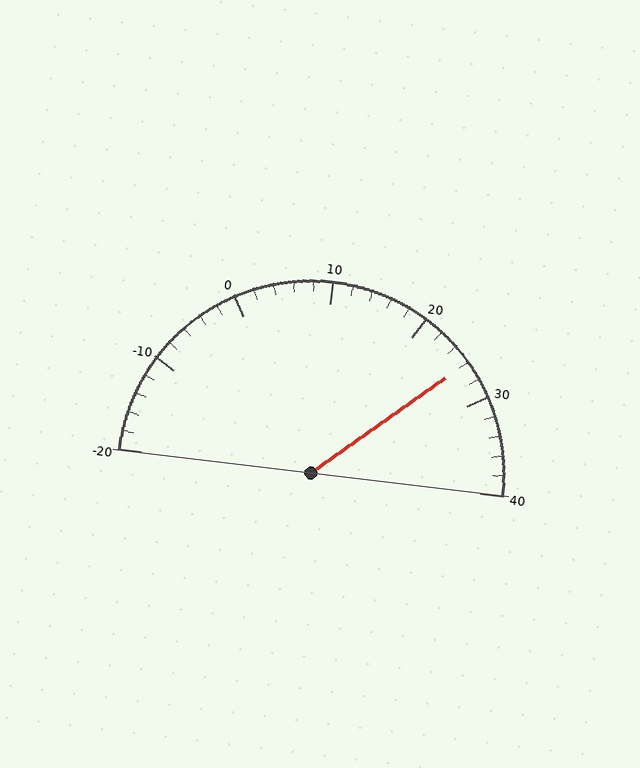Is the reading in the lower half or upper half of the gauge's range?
The reading is in the upper half of the range (-20 to 40).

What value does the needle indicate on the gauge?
The needle indicates approximately 26.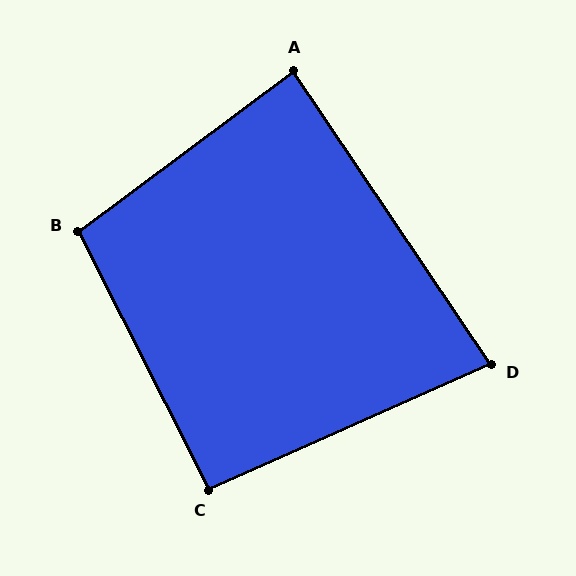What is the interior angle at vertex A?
Approximately 87 degrees (approximately right).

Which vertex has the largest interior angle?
B, at approximately 100 degrees.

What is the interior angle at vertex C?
Approximately 93 degrees (approximately right).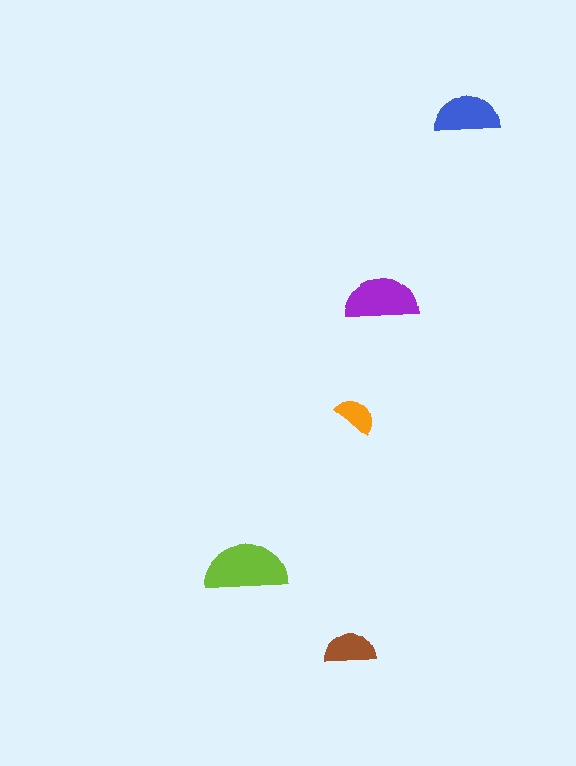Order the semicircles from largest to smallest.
the lime one, the purple one, the blue one, the brown one, the orange one.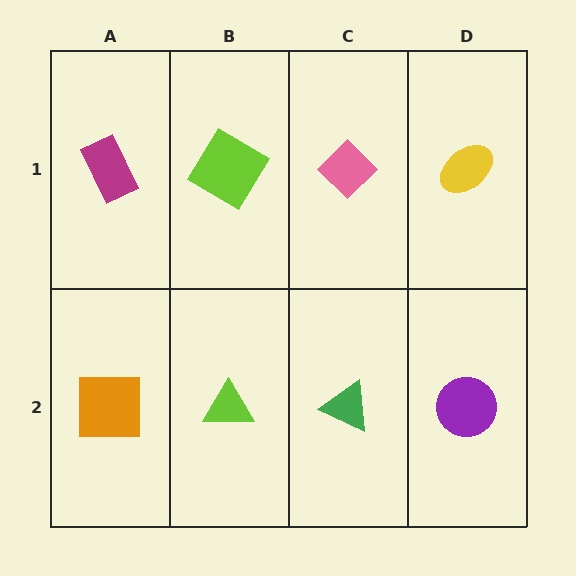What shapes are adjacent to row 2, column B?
A lime diamond (row 1, column B), an orange square (row 2, column A), a green triangle (row 2, column C).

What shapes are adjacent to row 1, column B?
A lime triangle (row 2, column B), a magenta rectangle (row 1, column A), a pink diamond (row 1, column C).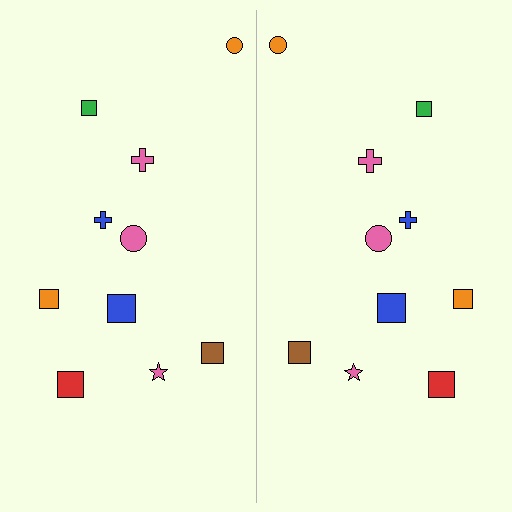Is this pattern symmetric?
Yes, this pattern has bilateral (reflection) symmetry.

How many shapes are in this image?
There are 20 shapes in this image.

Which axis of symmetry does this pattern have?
The pattern has a vertical axis of symmetry running through the center of the image.